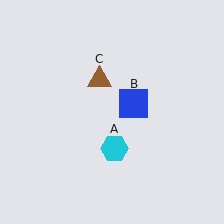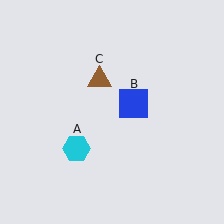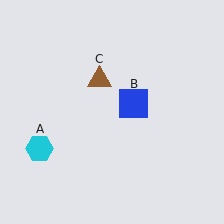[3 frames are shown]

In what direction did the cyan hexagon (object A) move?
The cyan hexagon (object A) moved left.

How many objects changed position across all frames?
1 object changed position: cyan hexagon (object A).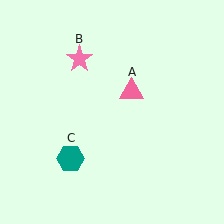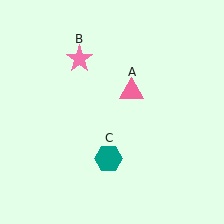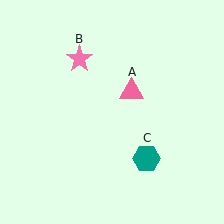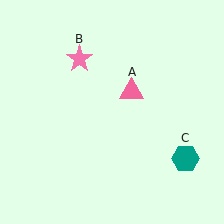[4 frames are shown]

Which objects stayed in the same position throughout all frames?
Pink triangle (object A) and pink star (object B) remained stationary.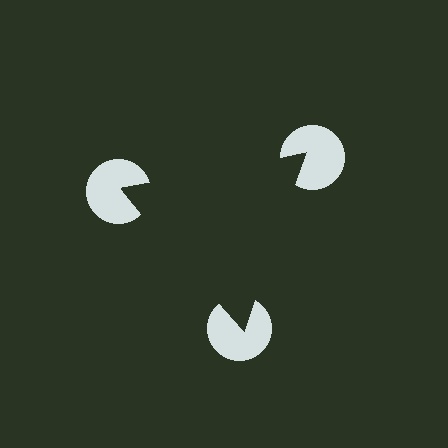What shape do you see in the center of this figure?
An illusory triangle — its edges are inferred from the aligned wedge cuts in the pac-man discs, not physically drawn.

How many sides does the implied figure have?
3 sides.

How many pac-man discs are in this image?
There are 3 — one at each vertex of the illusory triangle.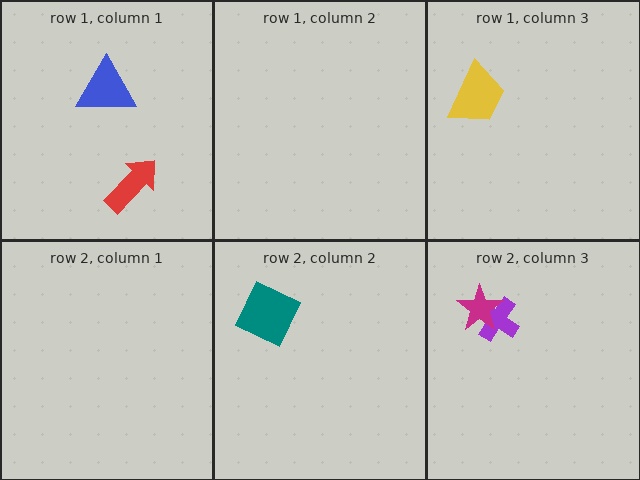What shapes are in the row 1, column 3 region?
The yellow trapezoid.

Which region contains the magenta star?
The row 2, column 3 region.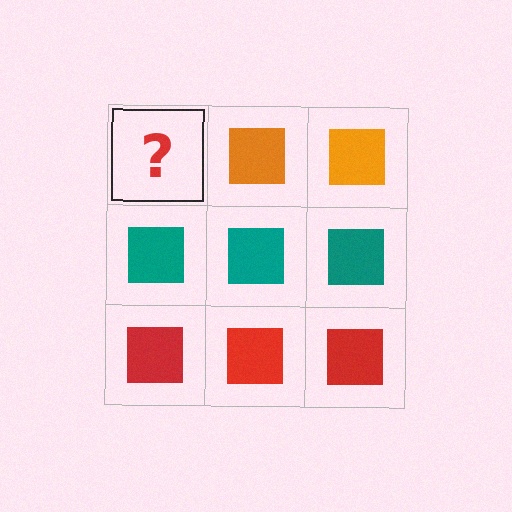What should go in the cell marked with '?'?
The missing cell should contain an orange square.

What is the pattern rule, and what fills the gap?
The rule is that each row has a consistent color. The gap should be filled with an orange square.